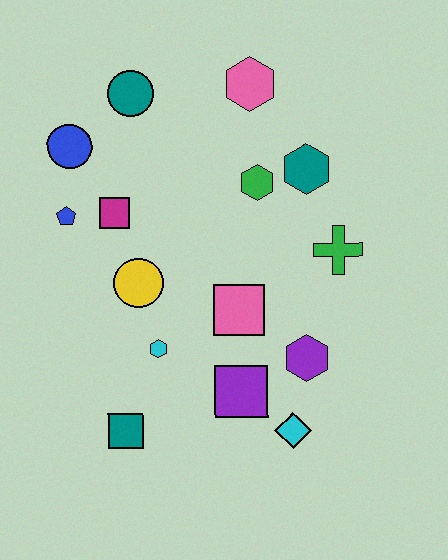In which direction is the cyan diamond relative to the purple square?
The cyan diamond is to the right of the purple square.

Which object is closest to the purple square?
The cyan diamond is closest to the purple square.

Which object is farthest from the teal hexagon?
The teal square is farthest from the teal hexagon.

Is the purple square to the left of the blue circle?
No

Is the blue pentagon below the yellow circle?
No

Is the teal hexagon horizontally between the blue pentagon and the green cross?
Yes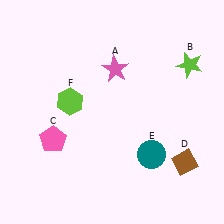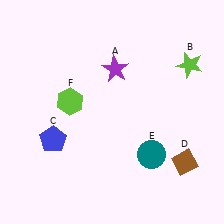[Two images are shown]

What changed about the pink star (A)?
In Image 1, A is pink. In Image 2, it changed to purple.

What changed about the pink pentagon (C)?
In Image 1, C is pink. In Image 2, it changed to blue.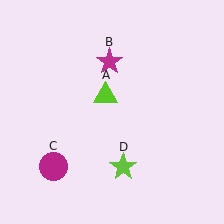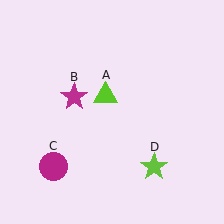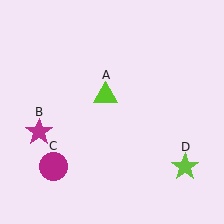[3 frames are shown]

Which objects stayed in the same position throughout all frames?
Lime triangle (object A) and magenta circle (object C) remained stationary.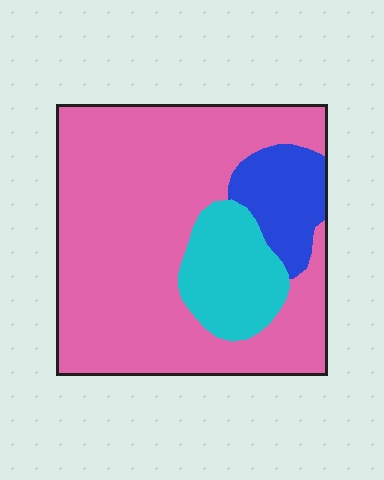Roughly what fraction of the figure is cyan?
Cyan takes up less than a sixth of the figure.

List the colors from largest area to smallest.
From largest to smallest: pink, cyan, blue.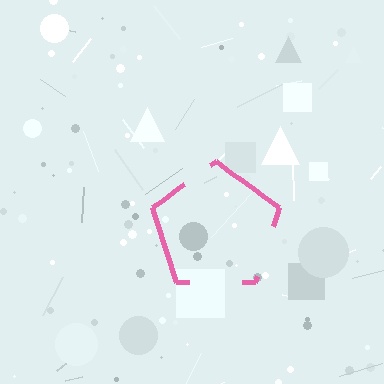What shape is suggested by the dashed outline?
The dashed outline suggests a pentagon.